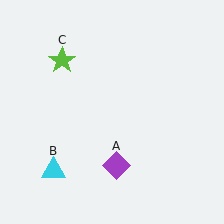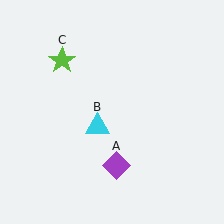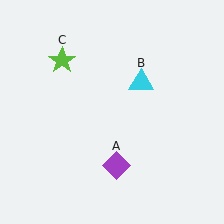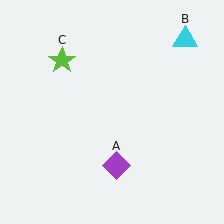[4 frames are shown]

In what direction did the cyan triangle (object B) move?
The cyan triangle (object B) moved up and to the right.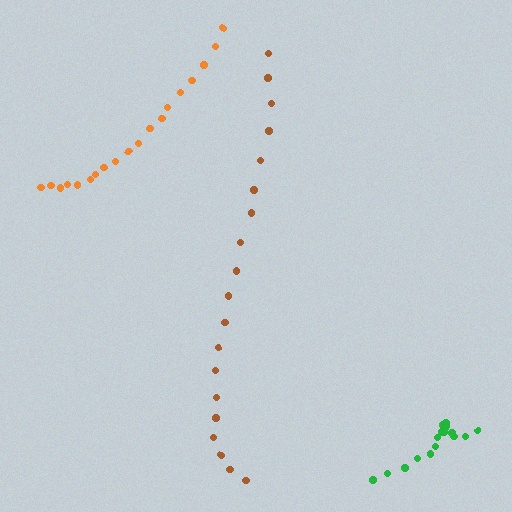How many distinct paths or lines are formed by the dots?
There are 3 distinct paths.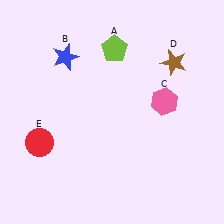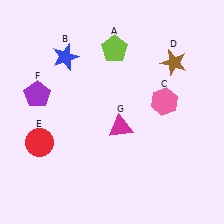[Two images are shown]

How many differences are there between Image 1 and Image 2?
There are 2 differences between the two images.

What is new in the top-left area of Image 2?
A purple pentagon (F) was added in the top-left area of Image 2.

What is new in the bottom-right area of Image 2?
A magenta triangle (G) was added in the bottom-right area of Image 2.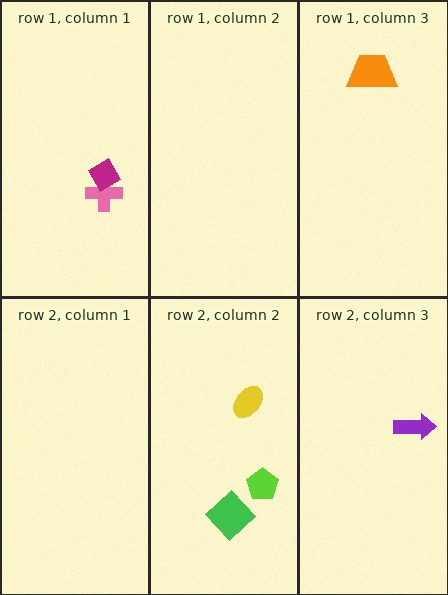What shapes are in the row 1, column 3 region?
The orange trapezoid.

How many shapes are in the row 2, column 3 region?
1.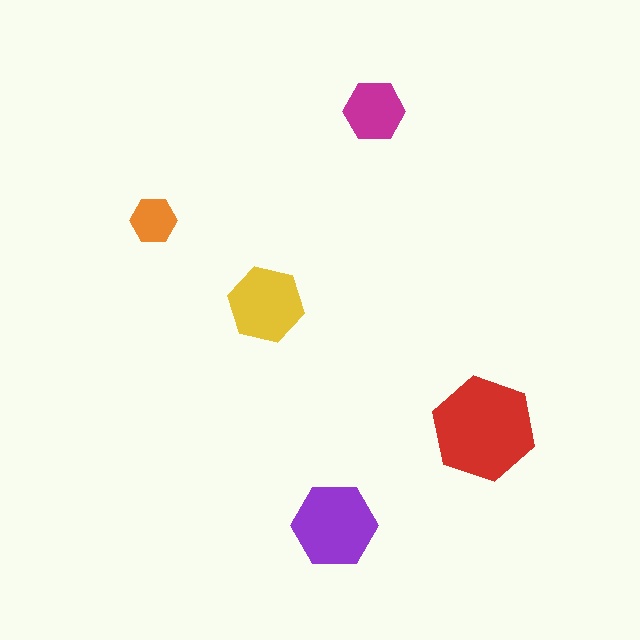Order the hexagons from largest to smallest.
the red one, the purple one, the yellow one, the magenta one, the orange one.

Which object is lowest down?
The purple hexagon is bottommost.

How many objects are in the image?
There are 5 objects in the image.